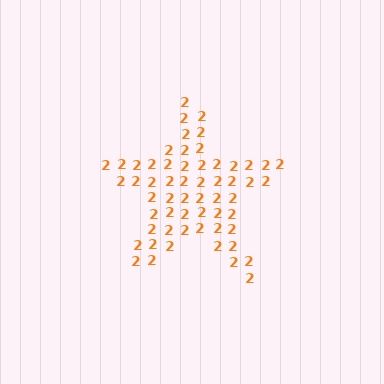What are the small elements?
The small elements are digit 2's.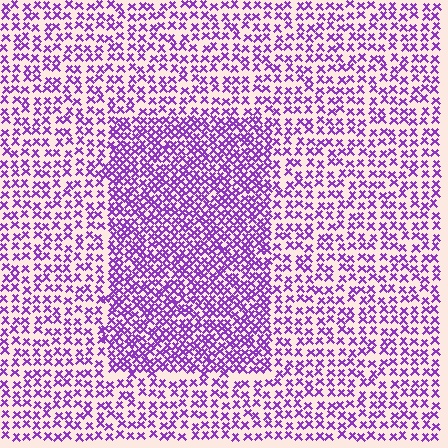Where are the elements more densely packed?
The elements are more densely packed inside the rectangle boundary.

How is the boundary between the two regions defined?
The boundary is defined by a change in element density (approximately 1.8x ratio). All elements are the same color, size, and shape.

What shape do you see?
I see a rectangle.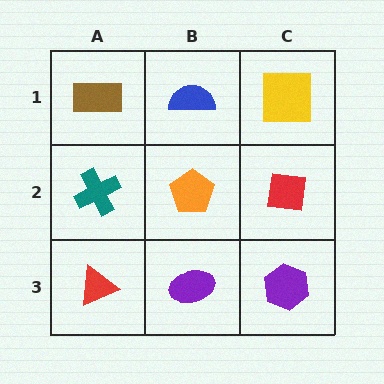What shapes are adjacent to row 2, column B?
A blue semicircle (row 1, column B), a purple ellipse (row 3, column B), a teal cross (row 2, column A), a red square (row 2, column C).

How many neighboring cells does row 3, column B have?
3.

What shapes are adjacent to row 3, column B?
An orange pentagon (row 2, column B), a red triangle (row 3, column A), a purple hexagon (row 3, column C).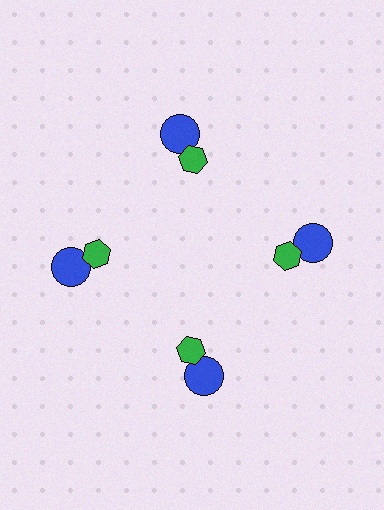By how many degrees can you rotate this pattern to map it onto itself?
The pattern maps onto itself every 90 degrees of rotation.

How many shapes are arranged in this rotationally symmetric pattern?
There are 8 shapes, arranged in 4 groups of 2.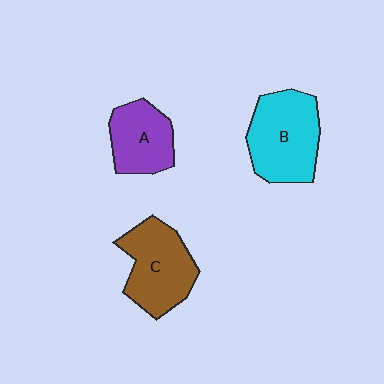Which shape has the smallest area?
Shape A (purple).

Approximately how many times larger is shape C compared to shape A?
Approximately 1.3 times.